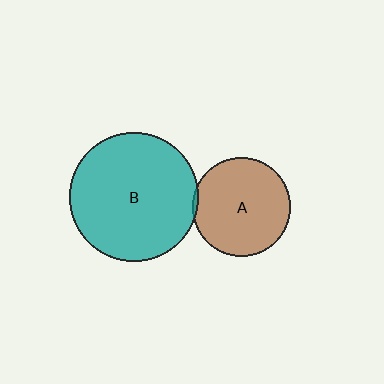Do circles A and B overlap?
Yes.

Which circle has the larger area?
Circle B (teal).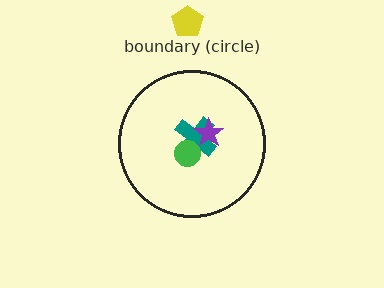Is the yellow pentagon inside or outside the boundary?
Outside.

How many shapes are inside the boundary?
3 inside, 1 outside.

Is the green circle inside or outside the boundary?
Inside.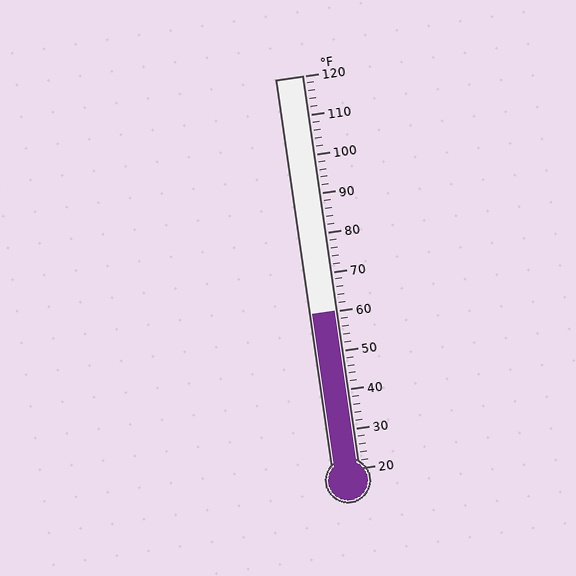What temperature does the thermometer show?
The thermometer shows approximately 60°F.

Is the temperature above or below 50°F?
The temperature is above 50°F.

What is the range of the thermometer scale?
The thermometer scale ranges from 20°F to 120°F.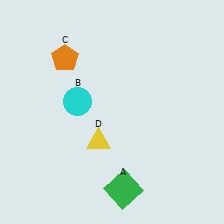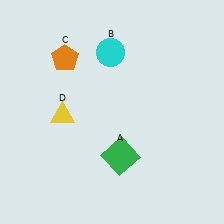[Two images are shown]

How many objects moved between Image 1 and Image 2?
3 objects moved between the two images.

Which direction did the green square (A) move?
The green square (A) moved up.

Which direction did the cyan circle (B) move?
The cyan circle (B) moved up.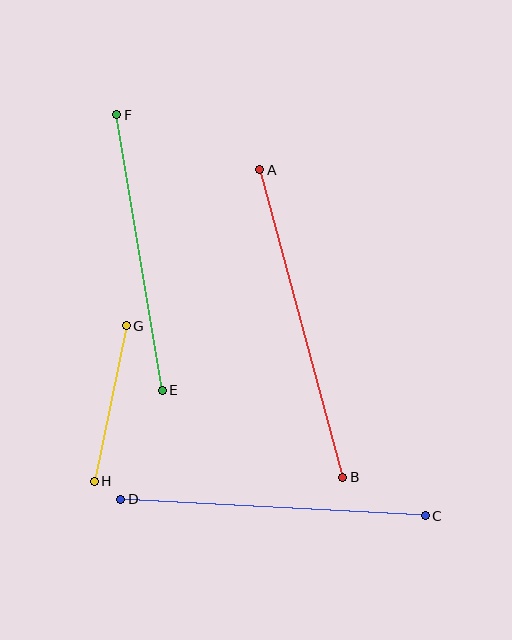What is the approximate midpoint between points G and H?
The midpoint is at approximately (110, 403) pixels.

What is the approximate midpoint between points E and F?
The midpoint is at approximately (140, 252) pixels.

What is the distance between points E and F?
The distance is approximately 279 pixels.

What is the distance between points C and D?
The distance is approximately 305 pixels.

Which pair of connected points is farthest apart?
Points A and B are farthest apart.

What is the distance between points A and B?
The distance is approximately 318 pixels.